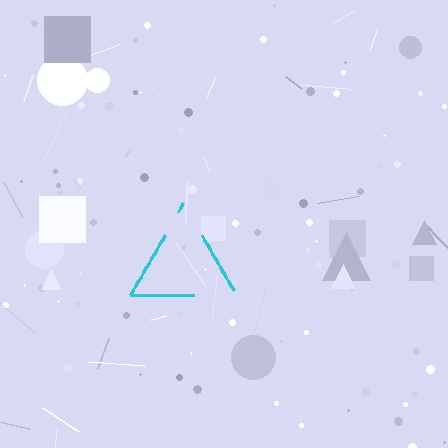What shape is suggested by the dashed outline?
The dashed outline suggests a triangle.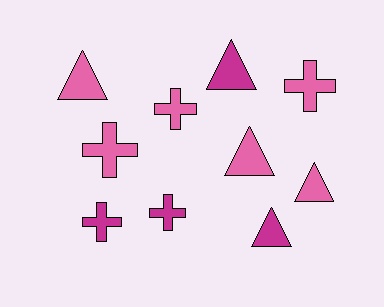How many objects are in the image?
There are 10 objects.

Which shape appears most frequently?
Triangle, with 5 objects.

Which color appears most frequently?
Pink, with 6 objects.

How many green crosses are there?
There are no green crosses.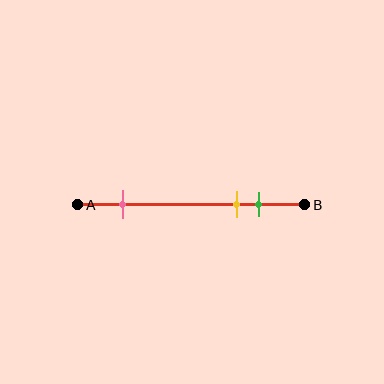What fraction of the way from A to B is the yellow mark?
The yellow mark is approximately 70% (0.7) of the way from A to B.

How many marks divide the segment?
There are 3 marks dividing the segment.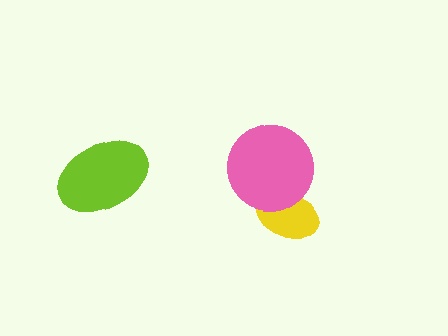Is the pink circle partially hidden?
No, no other shape covers it.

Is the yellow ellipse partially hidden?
Yes, it is partially covered by another shape.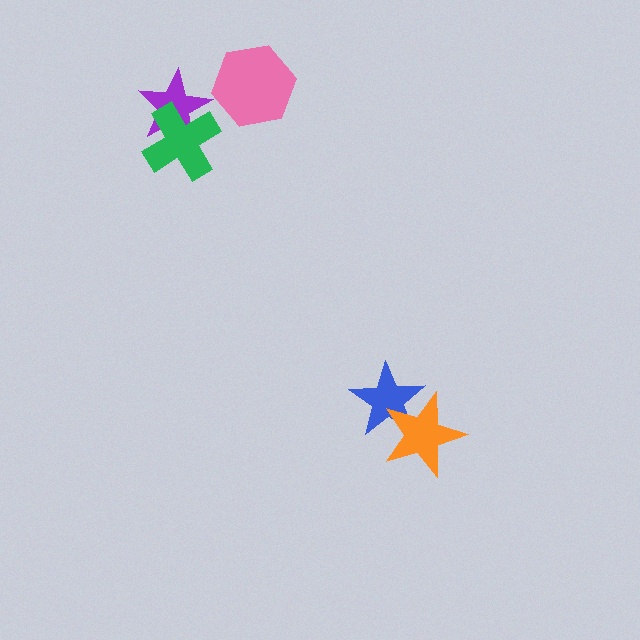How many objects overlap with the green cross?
1 object overlaps with the green cross.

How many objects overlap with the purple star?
1 object overlaps with the purple star.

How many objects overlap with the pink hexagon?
0 objects overlap with the pink hexagon.